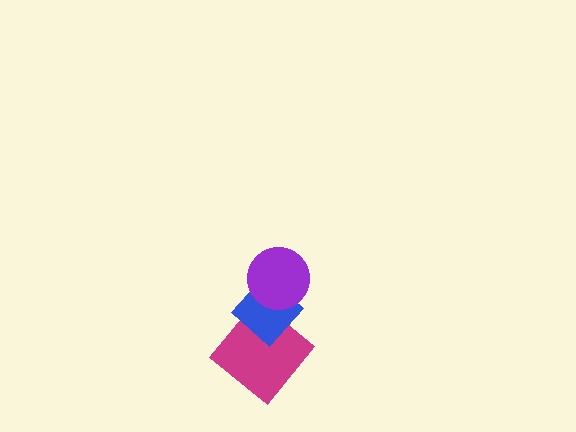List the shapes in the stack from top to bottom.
From top to bottom: the purple circle, the blue diamond, the magenta diamond.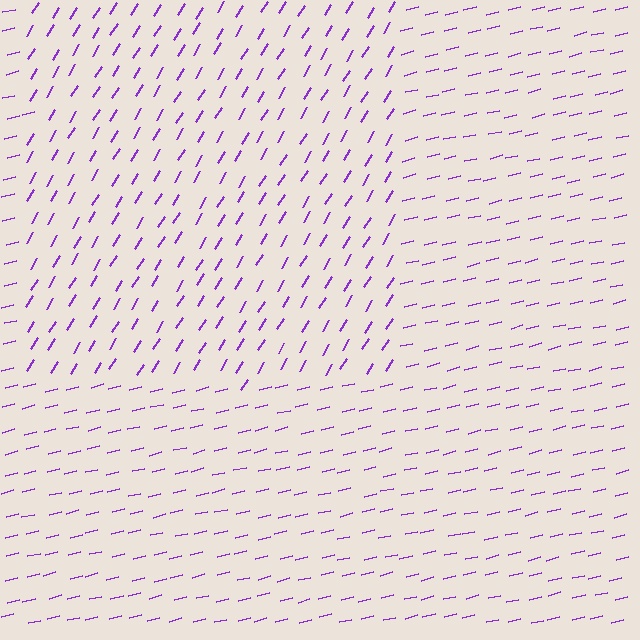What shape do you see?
I see a rectangle.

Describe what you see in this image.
The image is filled with small purple line segments. A rectangle region in the image has lines oriented differently from the surrounding lines, creating a visible texture boundary.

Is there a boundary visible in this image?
Yes, there is a texture boundary formed by a change in line orientation.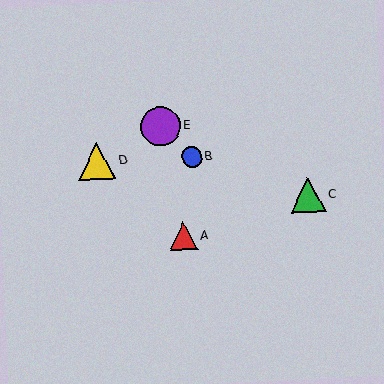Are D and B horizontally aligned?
Yes, both are at y≈161.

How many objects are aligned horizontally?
2 objects (B, D) are aligned horizontally.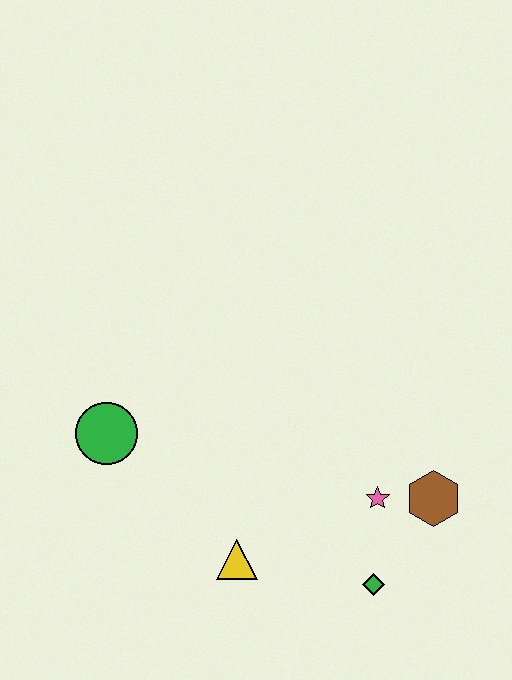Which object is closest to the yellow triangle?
The green diamond is closest to the yellow triangle.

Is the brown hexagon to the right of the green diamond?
Yes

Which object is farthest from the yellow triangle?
The brown hexagon is farthest from the yellow triangle.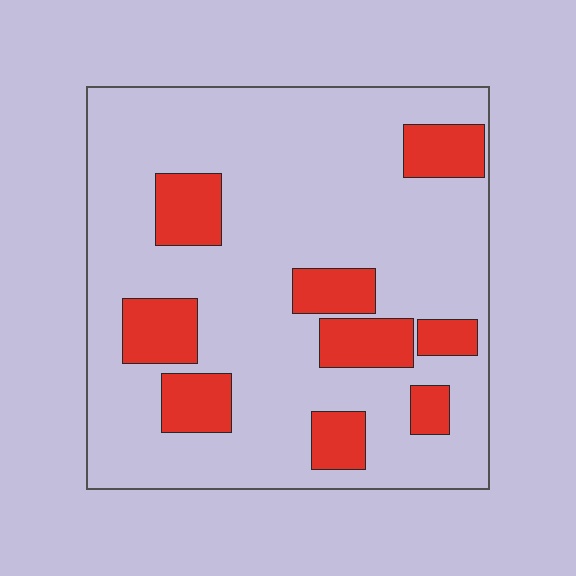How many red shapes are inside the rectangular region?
9.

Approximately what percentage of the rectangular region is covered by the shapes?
Approximately 20%.